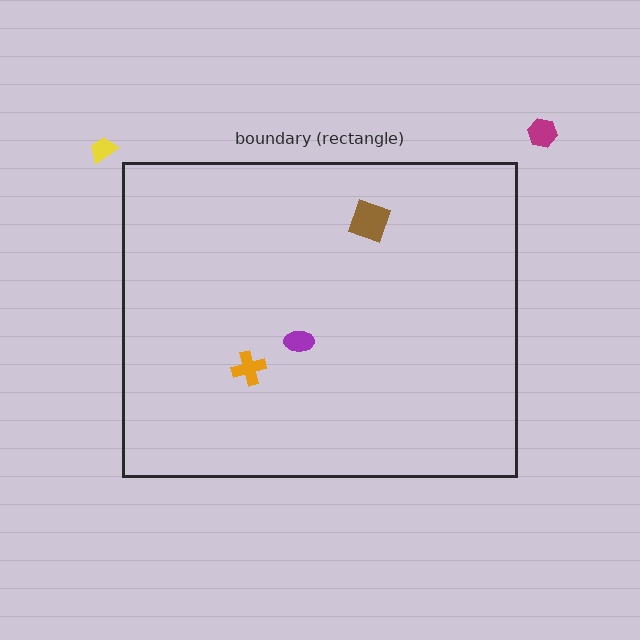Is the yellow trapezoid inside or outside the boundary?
Outside.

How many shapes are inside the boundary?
3 inside, 2 outside.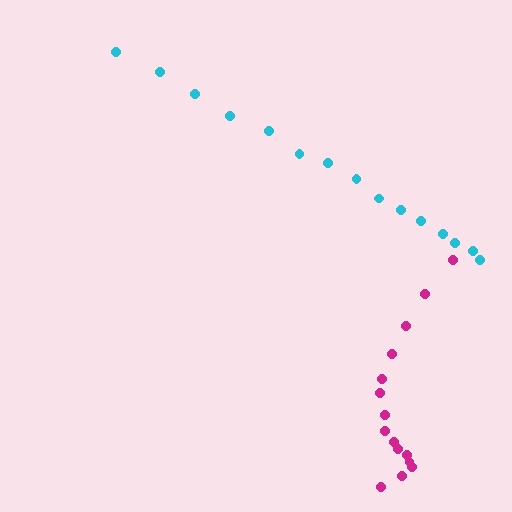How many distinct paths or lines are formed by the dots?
There are 2 distinct paths.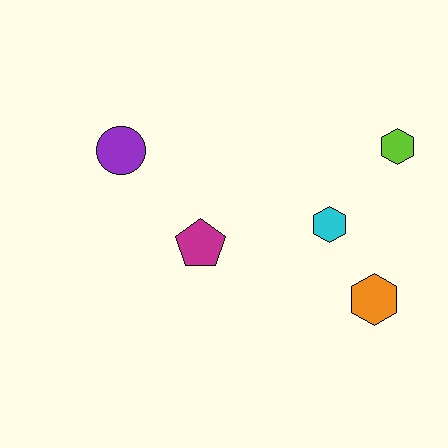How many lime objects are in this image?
There is 1 lime object.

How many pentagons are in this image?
There is 1 pentagon.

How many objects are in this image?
There are 5 objects.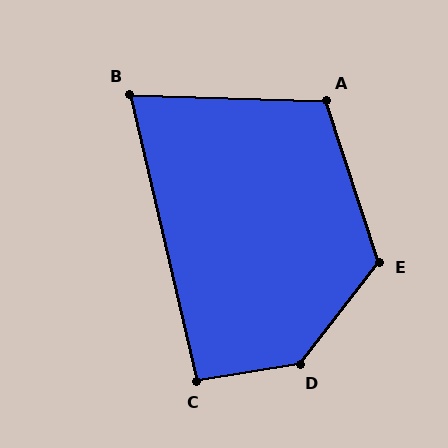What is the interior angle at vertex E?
Approximately 124 degrees (obtuse).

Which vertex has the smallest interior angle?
B, at approximately 75 degrees.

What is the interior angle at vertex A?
Approximately 110 degrees (obtuse).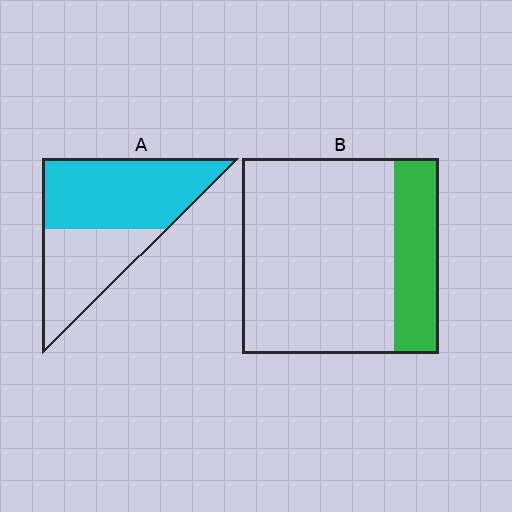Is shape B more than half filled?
No.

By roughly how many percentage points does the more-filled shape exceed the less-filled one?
By roughly 35 percentage points (A over B).